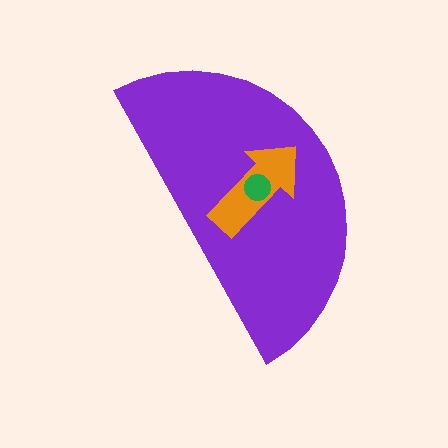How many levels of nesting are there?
3.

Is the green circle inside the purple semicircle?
Yes.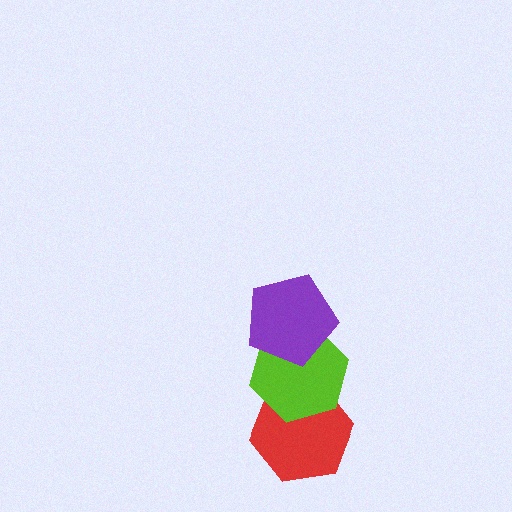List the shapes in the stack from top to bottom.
From top to bottom: the purple pentagon, the lime hexagon, the red hexagon.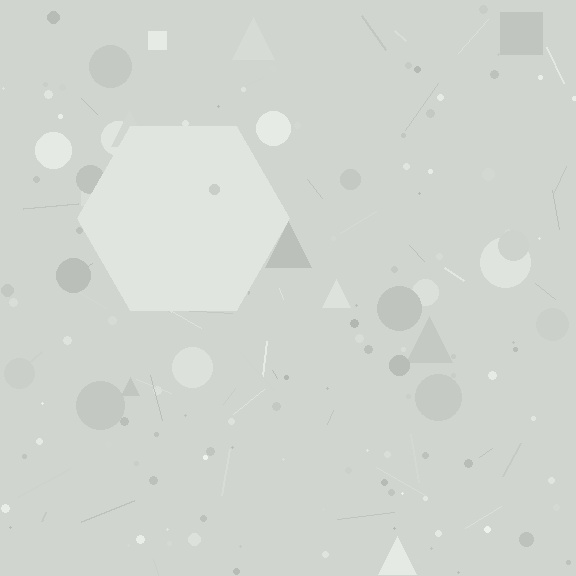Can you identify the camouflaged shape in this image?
The camouflaged shape is a hexagon.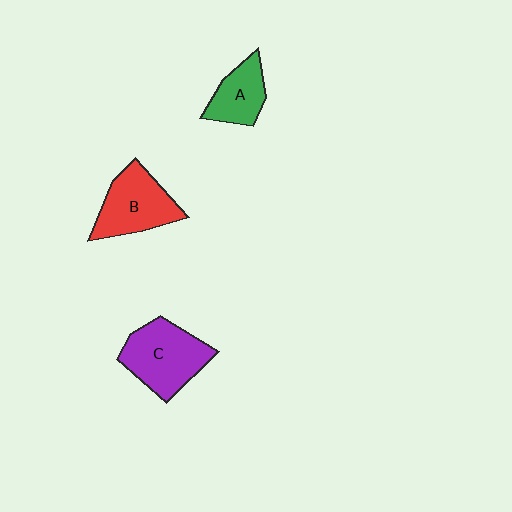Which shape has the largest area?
Shape C (purple).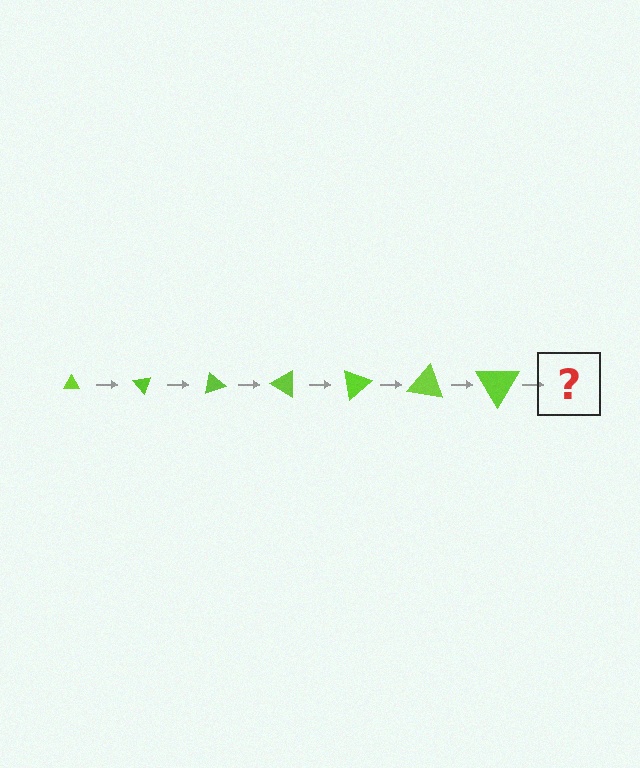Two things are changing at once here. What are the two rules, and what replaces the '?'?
The two rules are that the triangle grows larger each step and it rotates 50 degrees each step. The '?' should be a triangle, larger than the previous one and rotated 350 degrees from the start.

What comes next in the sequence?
The next element should be a triangle, larger than the previous one and rotated 350 degrees from the start.